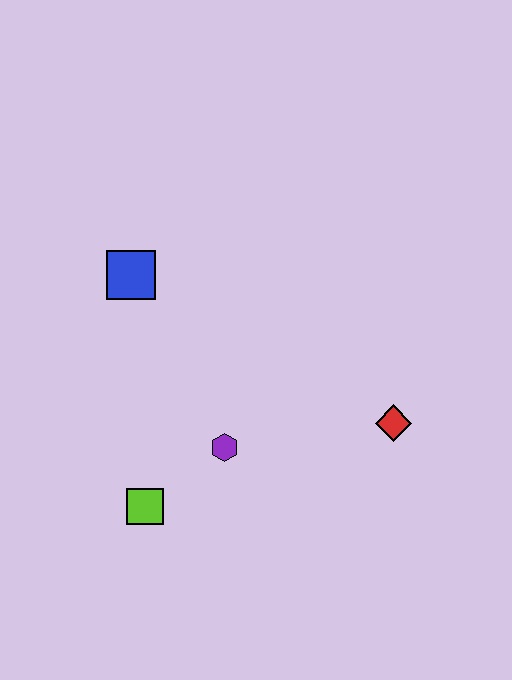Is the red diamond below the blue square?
Yes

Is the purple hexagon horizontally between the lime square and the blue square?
No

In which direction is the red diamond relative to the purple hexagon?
The red diamond is to the right of the purple hexagon.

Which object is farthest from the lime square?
The red diamond is farthest from the lime square.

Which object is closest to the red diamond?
The purple hexagon is closest to the red diamond.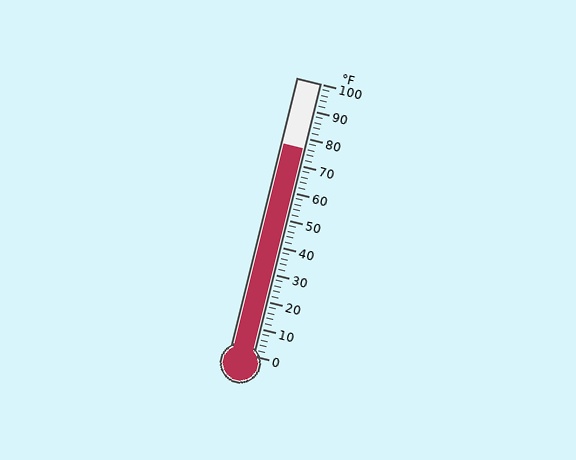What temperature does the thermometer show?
The thermometer shows approximately 76°F.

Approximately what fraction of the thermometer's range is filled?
The thermometer is filled to approximately 75% of its range.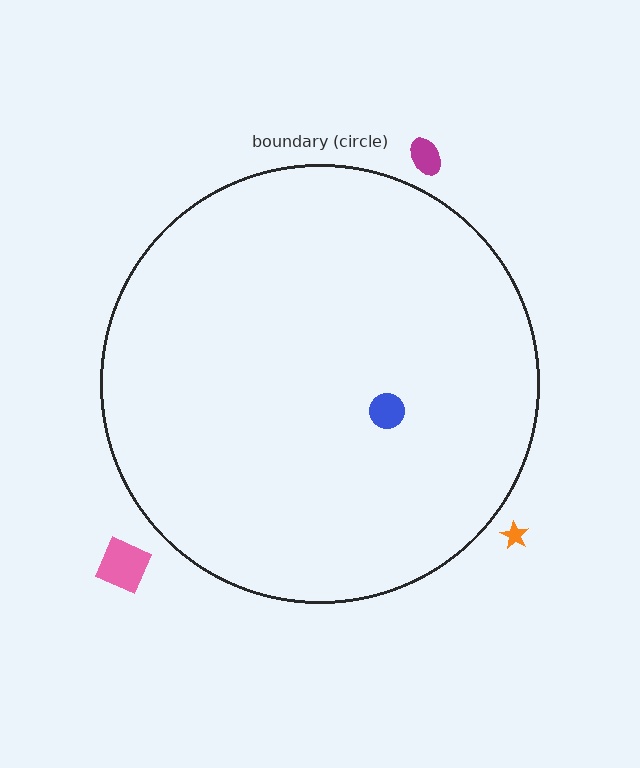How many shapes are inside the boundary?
1 inside, 3 outside.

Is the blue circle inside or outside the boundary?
Inside.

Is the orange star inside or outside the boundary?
Outside.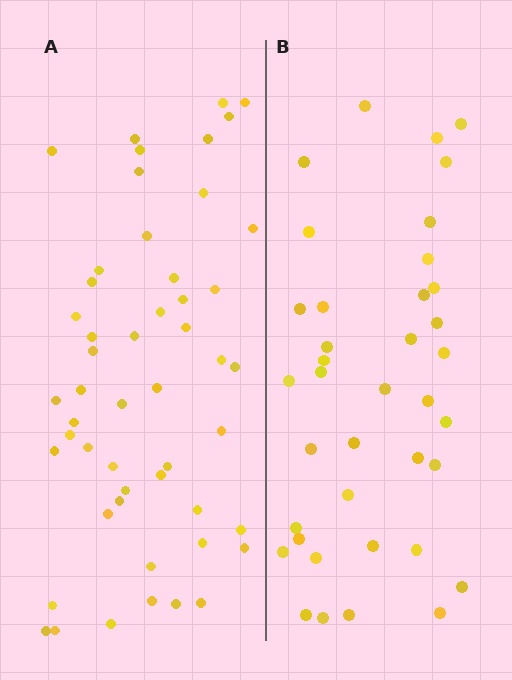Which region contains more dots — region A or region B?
Region A (the left region) has more dots.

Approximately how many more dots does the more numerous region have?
Region A has approximately 15 more dots than region B.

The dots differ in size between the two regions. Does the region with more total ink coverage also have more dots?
No. Region B has more total ink coverage because its dots are larger, but region A actually contains more individual dots. Total area can be misleading — the number of items is what matters here.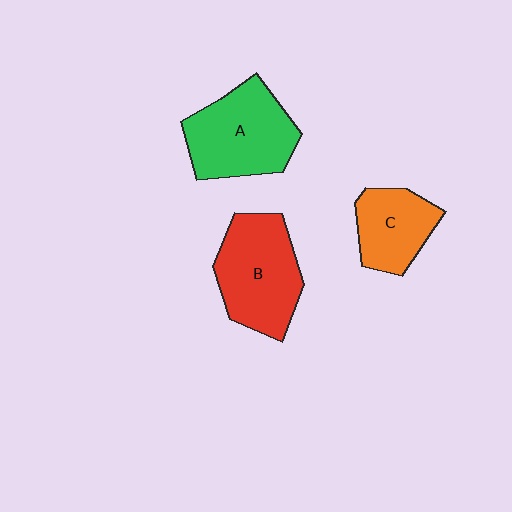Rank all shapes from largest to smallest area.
From largest to smallest: B (red), A (green), C (orange).